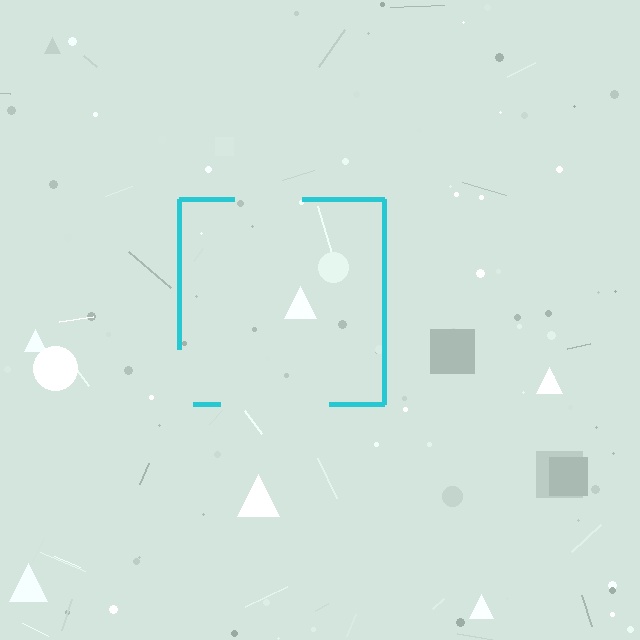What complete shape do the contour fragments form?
The contour fragments form a square.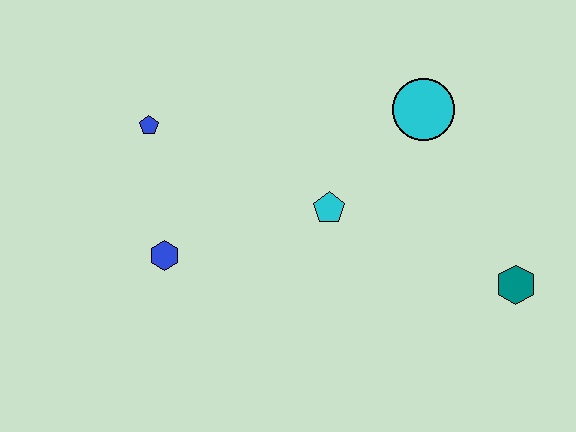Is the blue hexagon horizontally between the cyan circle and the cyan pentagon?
No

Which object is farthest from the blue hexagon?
The teal hexagon is farthest from the blue hexagon.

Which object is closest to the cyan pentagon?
The cyan circle is closest to the cyan pentagon.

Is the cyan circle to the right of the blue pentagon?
Yes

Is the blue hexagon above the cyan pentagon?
No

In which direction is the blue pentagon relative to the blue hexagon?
The blue pentagon is above the blue hexagon.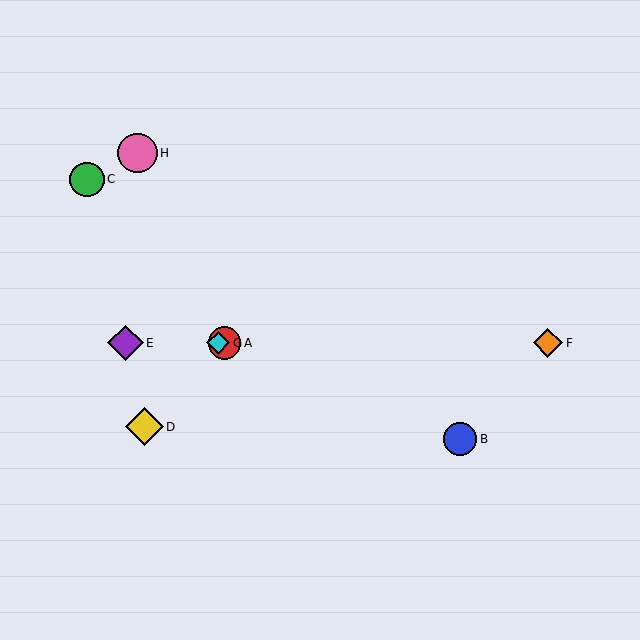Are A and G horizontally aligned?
Yes, both are at y≈343.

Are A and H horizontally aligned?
No, A is at y≈343 and H is at y≈153.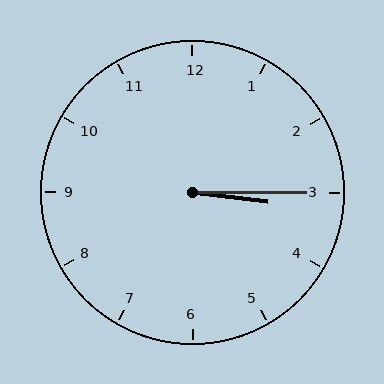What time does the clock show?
3:15.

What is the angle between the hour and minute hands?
Approximately 8 degrees.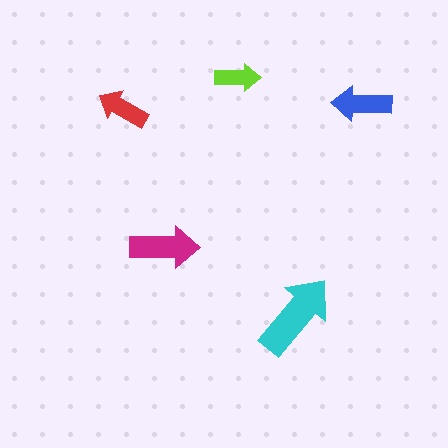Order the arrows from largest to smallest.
the cyan one, the magenta one, the blue one, the red one, the lime one.